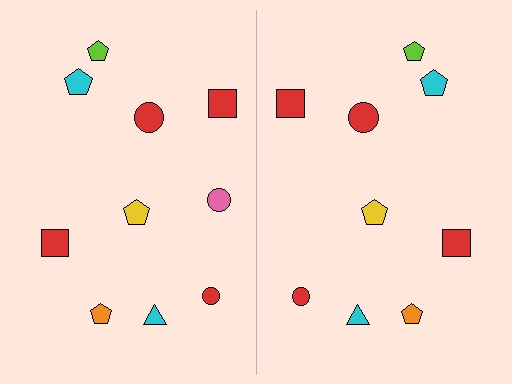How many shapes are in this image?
There are 19 shapes in this image.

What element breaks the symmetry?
A pink circle is missing from the right side.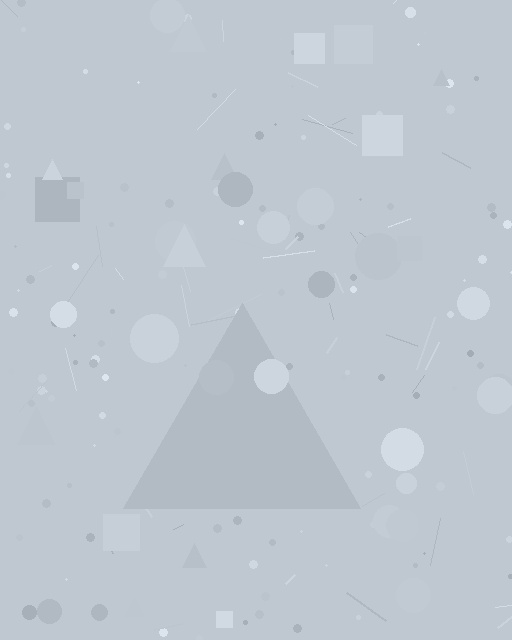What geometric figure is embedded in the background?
A triangle is embedded in the background.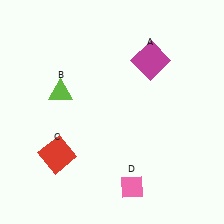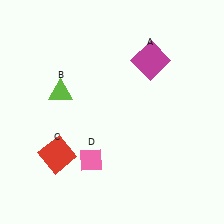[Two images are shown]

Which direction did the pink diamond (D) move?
The pink diamond (D) moved left.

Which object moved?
The pink diamond (D) moved left.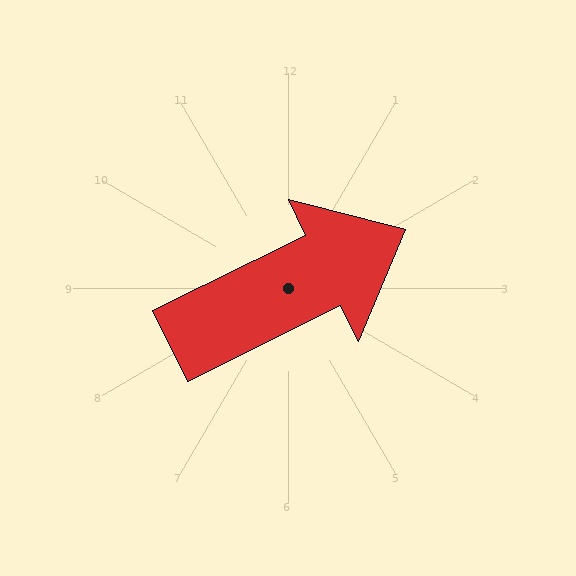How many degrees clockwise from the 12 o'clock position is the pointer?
Approximately 64 degrees.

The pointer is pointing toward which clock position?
Roughly 2 o'clock.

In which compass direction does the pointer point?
Northeast.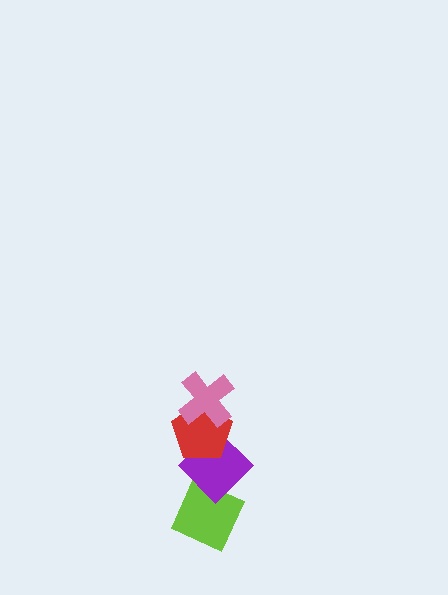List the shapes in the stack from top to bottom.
From top to bottom: the pink cross, the red pentagon, the purple diamond, the lime diamond.